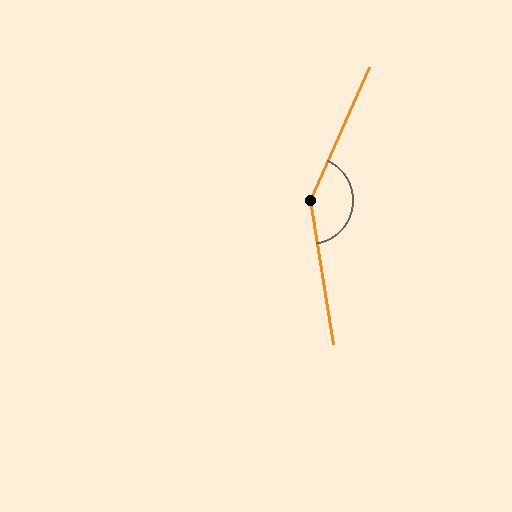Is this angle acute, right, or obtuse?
It is obtuse.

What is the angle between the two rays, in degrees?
Approximately 147 degrees.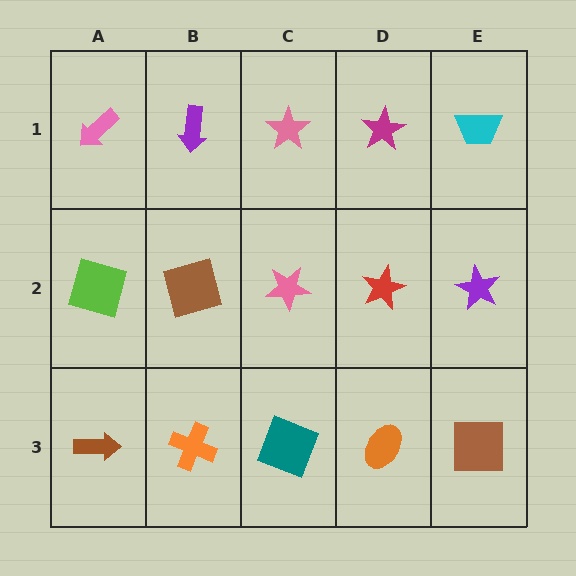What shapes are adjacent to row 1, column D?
A red star (row 2, column D), a pink star (row 1, column C), a cyan trapezoid (row 1, column E).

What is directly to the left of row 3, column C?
An orange cross.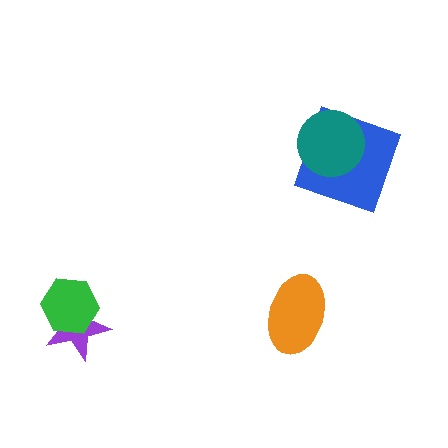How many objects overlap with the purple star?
1 object overlaps with the purple star.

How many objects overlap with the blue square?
1 object overlaps with the blue square.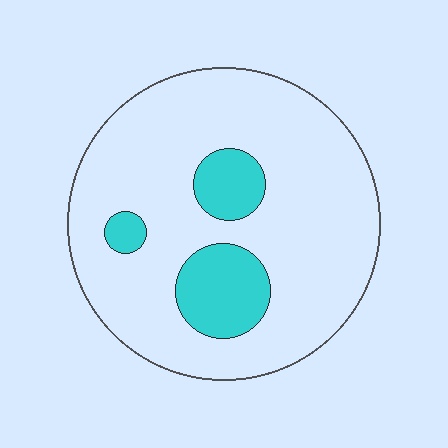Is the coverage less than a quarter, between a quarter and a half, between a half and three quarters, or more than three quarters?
Less than a quarter.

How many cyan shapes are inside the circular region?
3.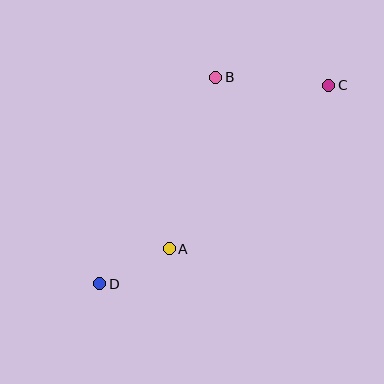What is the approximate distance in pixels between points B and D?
The distance between B and D is approximately 237 pixels.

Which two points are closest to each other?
Points A and D are closest to each other.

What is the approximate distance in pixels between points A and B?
The distance between A and B is approximately 178 pixels.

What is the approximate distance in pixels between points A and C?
The distance between A and C is approximately 229 pixels.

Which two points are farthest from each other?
Points C and D are farthest from each other.